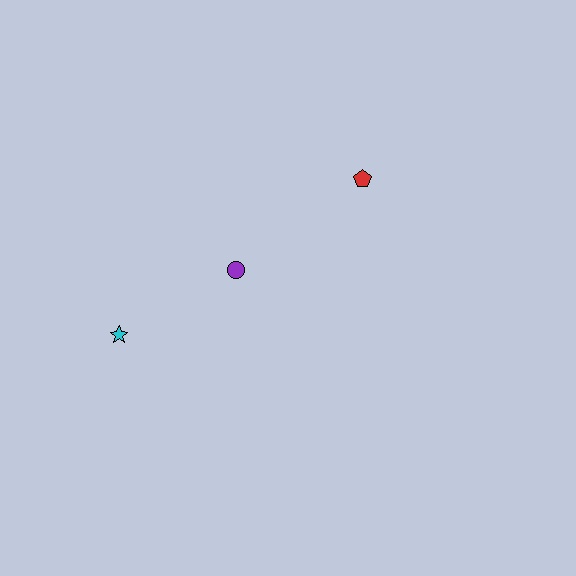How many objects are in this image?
There are 3 objects.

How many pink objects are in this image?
There are no pink objects.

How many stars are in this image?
There is 1 star.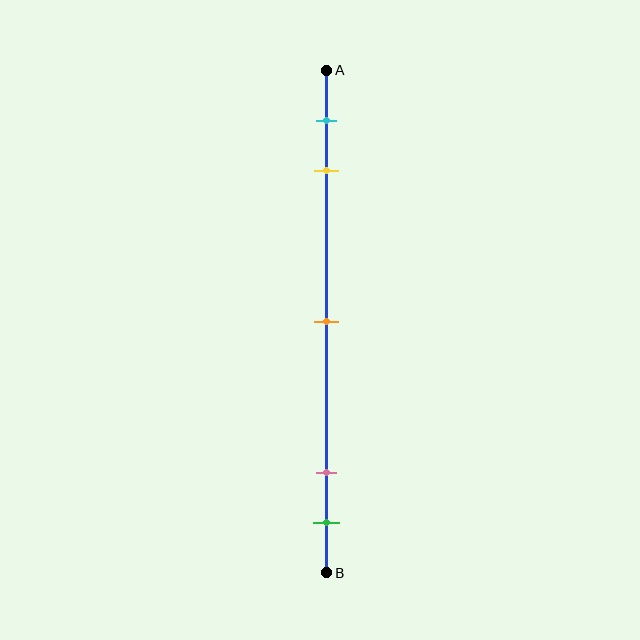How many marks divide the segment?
There are 5 marks dividing the segment.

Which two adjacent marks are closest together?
The pink and green marks are the closest adjacent pair.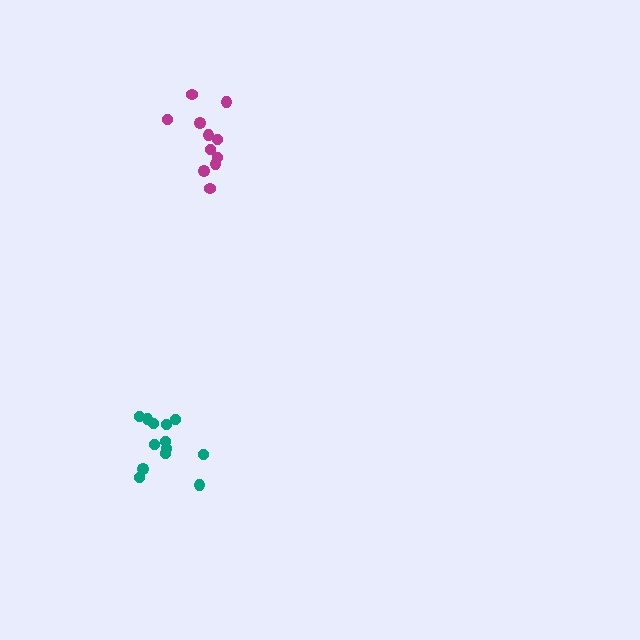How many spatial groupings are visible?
There are 2 spatial groupings.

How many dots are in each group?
Group 1: 11 dots, Group 2: 13 dots (24 total).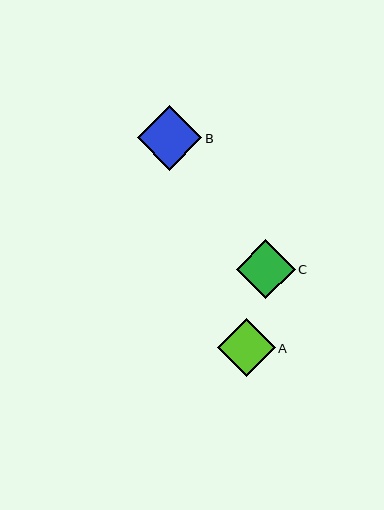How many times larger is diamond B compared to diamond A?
Diamond B is approximately 1.1 times the size of diamond A.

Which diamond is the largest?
Diamond B is the largest with a size of approximately 65 pixels.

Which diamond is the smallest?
Diamond A is the smallest with a size of approximately 58 pixels.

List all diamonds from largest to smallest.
From largest to smallest: B, C, A.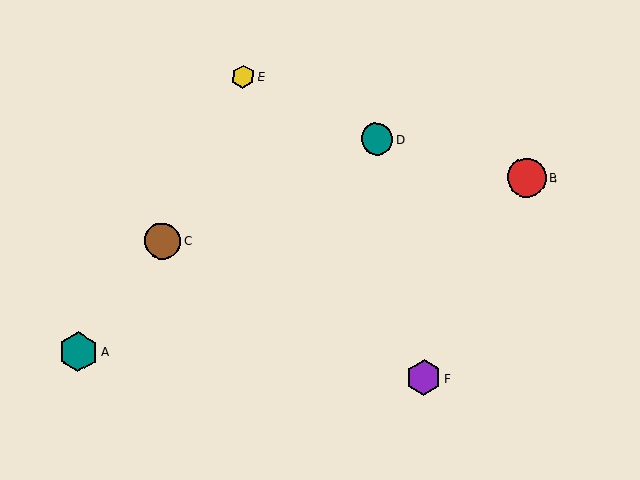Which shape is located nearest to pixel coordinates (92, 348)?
The teal hexagon (labeled A) at (78, 352) is nearest to that location.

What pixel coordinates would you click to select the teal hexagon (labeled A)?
Click at (78, 352) to select the teal hexagon A.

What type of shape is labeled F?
Shape F is a purple hexagon.